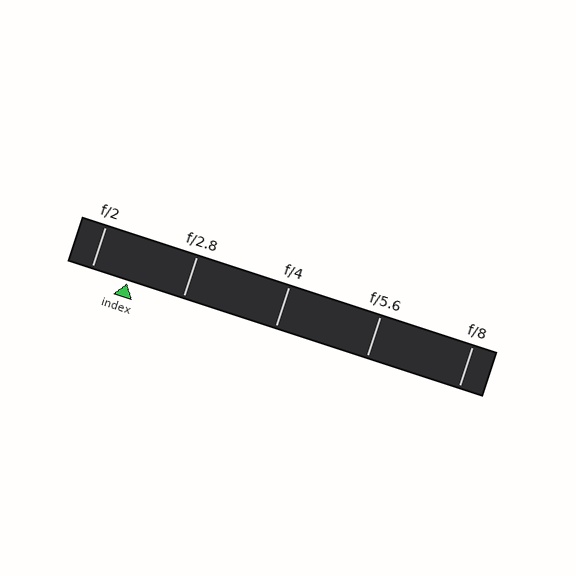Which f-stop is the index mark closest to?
The index mark is closest to f/2.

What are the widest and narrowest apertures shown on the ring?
The widest aperture shown is f/2 and the narrowest is f/8.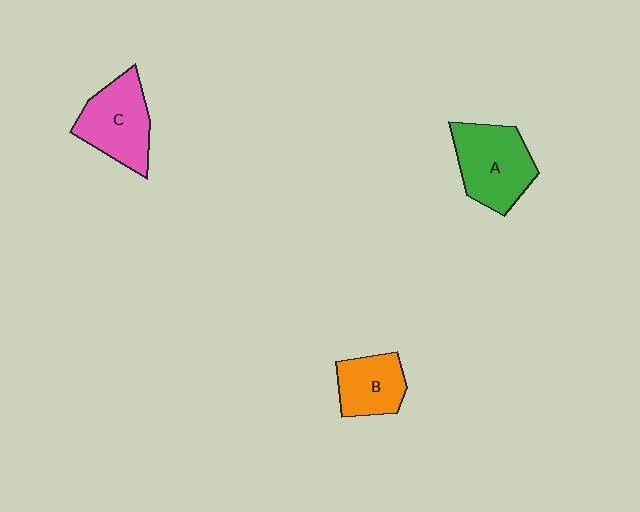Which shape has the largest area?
Shape A (green).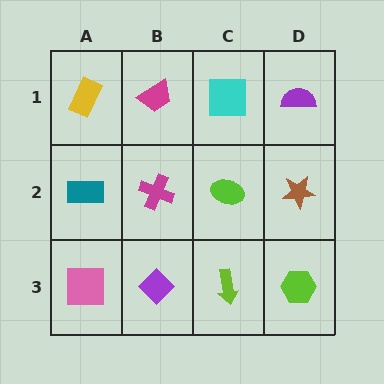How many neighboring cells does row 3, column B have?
3.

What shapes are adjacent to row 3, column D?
A brown star (row 2, column D), a lime arrow (row 3, column C).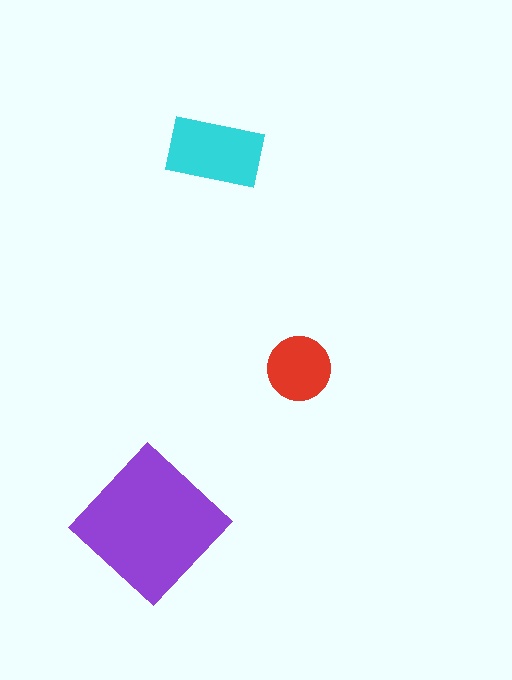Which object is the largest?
The purple diamond.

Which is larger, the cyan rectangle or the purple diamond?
The purple diamond.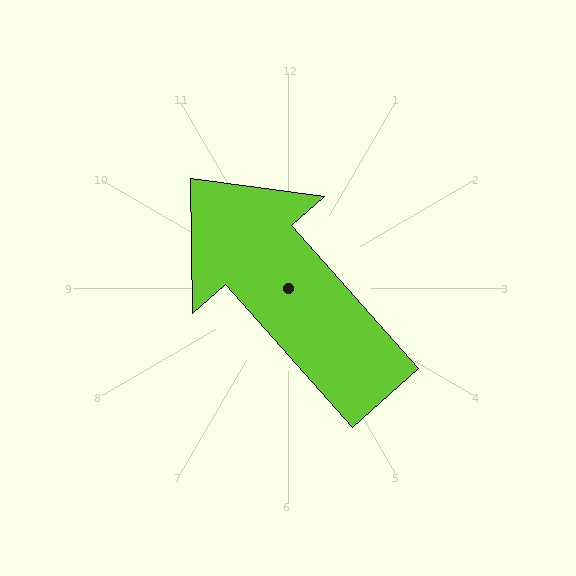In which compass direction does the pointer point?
Northwest.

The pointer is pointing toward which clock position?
Roughly 11 o'clock.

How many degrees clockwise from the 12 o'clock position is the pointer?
Approximately 318 degrees.